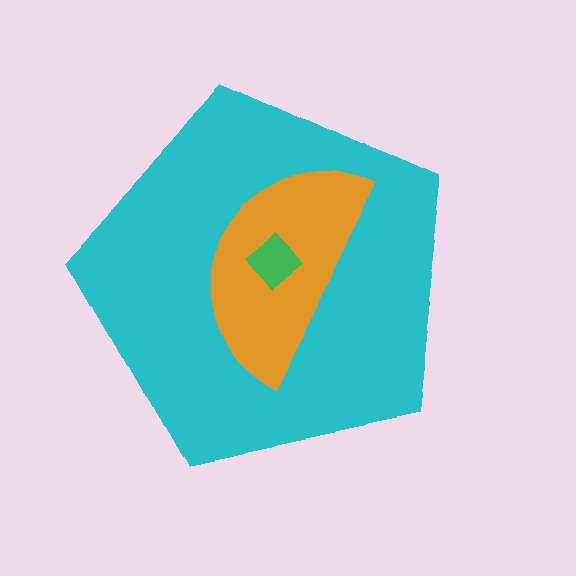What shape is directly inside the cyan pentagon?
The orange semicircle.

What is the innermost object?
The green diamond.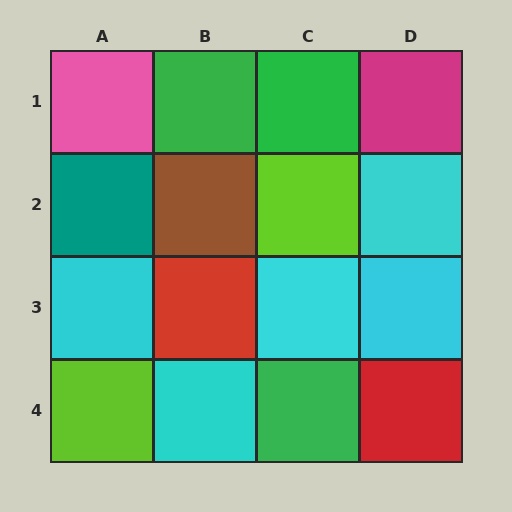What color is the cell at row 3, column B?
Red.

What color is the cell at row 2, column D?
Cyan.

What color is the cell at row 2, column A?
Teal.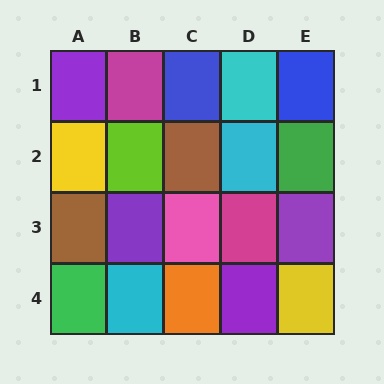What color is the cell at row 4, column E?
Yellow.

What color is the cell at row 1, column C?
Blue.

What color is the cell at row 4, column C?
Orange.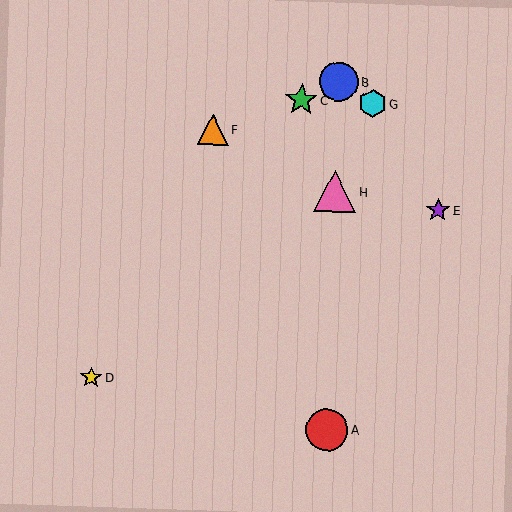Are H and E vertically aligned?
No, H is at x≈335 and E is at x≈438.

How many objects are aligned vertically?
3 objects (A, B, H) are aligned vertically.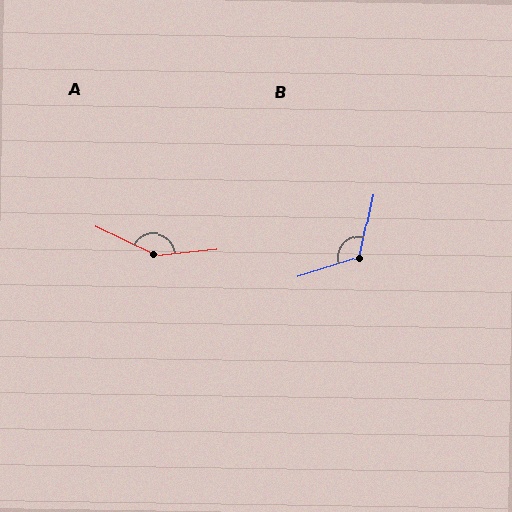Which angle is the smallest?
B, at approximately 119 degrees.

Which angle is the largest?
A, at approximately 148 degrees.